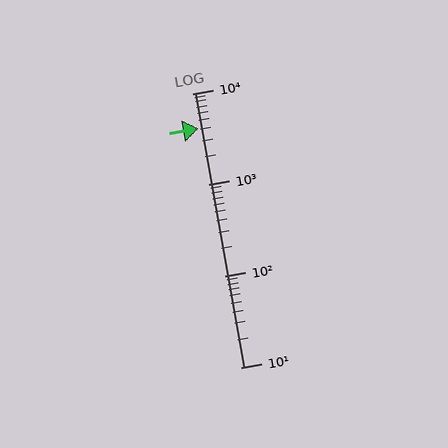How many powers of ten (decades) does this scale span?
The scale spans 3 decades, from 10 to 10000.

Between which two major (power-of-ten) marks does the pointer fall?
The pointer is between 1000 and 10000.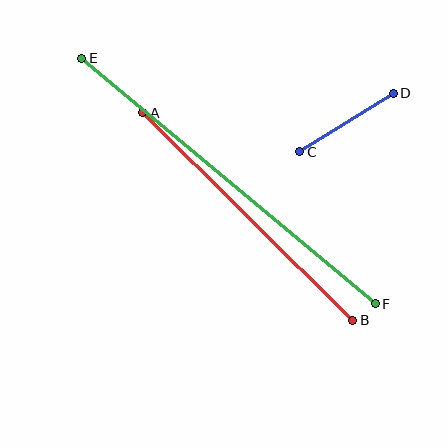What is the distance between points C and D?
The distance is approximately 111 pixels.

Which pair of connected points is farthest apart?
Points E and F are farthest apart.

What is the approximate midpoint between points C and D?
The midpoint is at approximately (347, 123) pixels.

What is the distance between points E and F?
The distance is approximately 383 pixels.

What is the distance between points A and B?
The distance is approximately 295 pixels.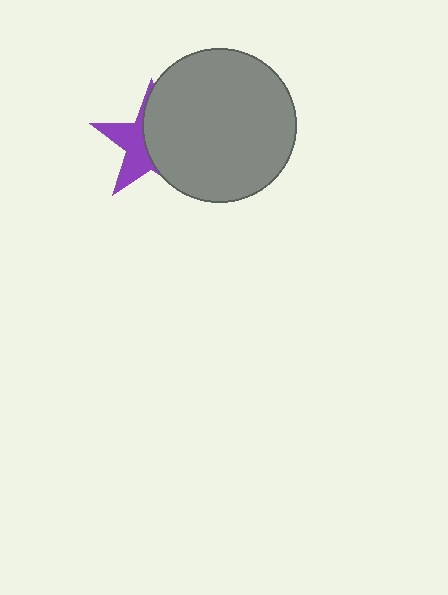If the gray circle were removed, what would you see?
You would see the complete purple star.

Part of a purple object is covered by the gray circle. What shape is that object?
It is a star.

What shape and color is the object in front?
The object in front is a gray circle.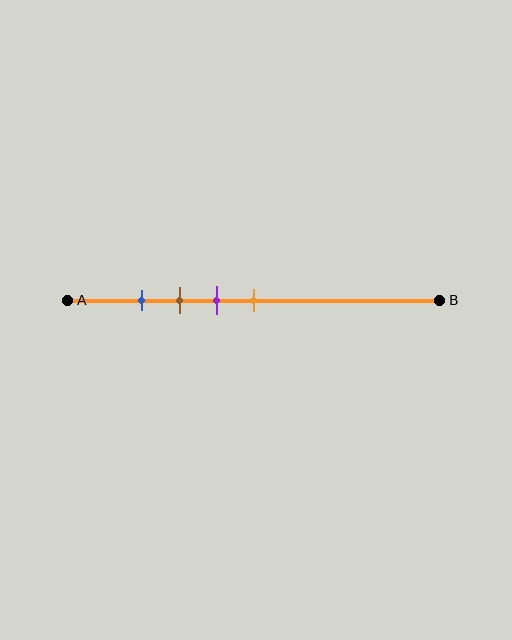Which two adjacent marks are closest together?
The blue and brown marks are the closest adjacent pair.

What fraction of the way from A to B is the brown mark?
The brown mark is approximately 30% (0.3) of the way from A to B.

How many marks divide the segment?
There are 4 marks dividing the segment.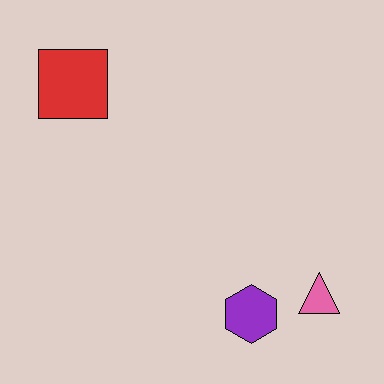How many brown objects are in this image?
There are no brown objects.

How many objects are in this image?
There are 3 objects.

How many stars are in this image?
There are no stars.